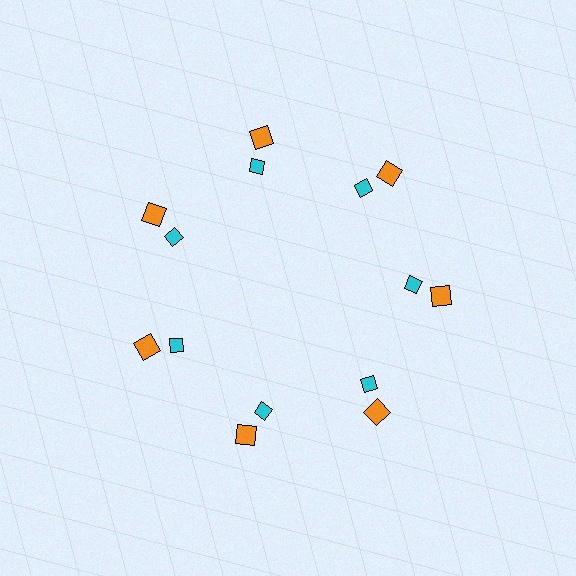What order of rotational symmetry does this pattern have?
This pattern has 7-fold rotational symmetry.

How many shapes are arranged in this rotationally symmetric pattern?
There are 14 shapes, arranged in 7 groups of 2.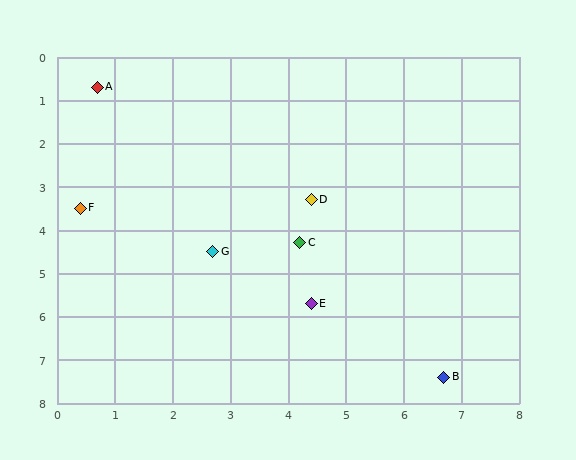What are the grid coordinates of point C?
Point C is at approximately (4.2, 4.3).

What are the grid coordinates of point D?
Point D is at approximately (4.4, 3.3).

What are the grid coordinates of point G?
Point G is at approximately (2.7, 4.5).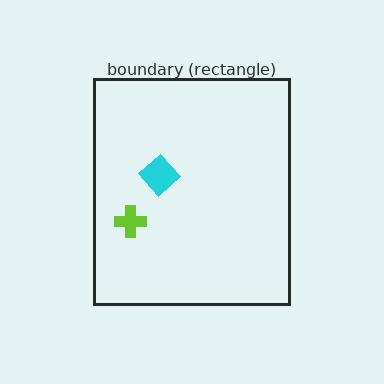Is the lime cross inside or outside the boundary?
Inside.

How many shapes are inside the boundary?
2 inside, 0 outside.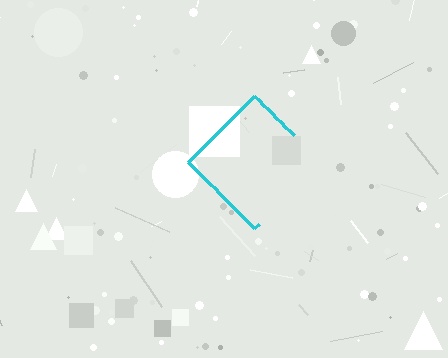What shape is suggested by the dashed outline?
The dashed outline suggests a diamond.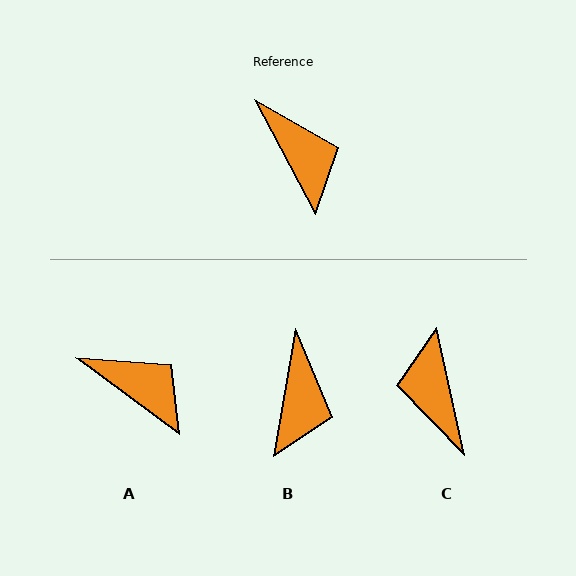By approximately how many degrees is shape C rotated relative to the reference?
Approximately 165 degrees counter-clockwise.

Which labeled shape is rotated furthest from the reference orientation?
C, about 165 degrees away.